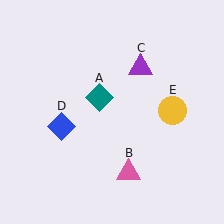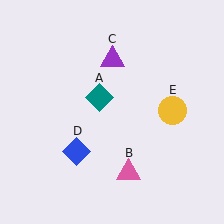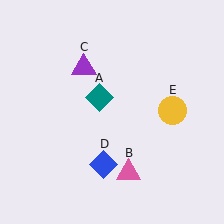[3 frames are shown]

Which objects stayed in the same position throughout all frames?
Teal diamond (object A) and pink triangle (object B) and yellow circle (object E) remained stationary.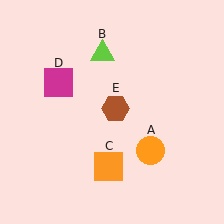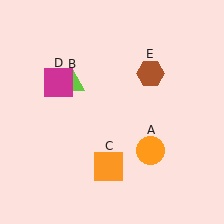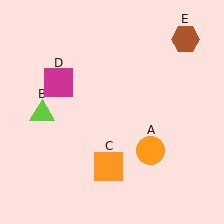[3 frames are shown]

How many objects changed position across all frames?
2 objects changed position: lime triangle (object B), brown hexagon (object E).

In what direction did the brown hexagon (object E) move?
The brown hexagon (object E) moved up and to the right.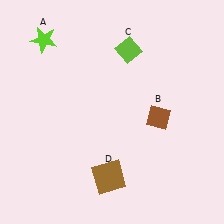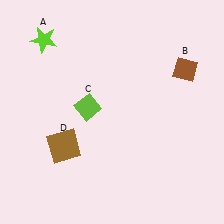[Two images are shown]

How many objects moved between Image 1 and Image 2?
3 objects moved between the two images.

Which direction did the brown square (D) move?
The brown square (D) moved left.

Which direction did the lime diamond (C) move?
The lime diamond (C) moved down.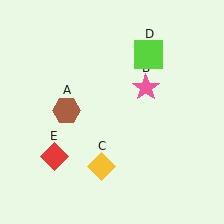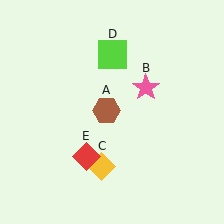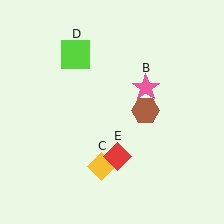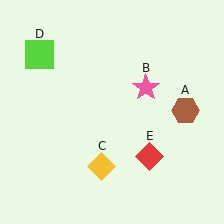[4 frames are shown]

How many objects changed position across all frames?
3 objects changed position: brown hexagon (object A), lime square (object D), red diamond (object E).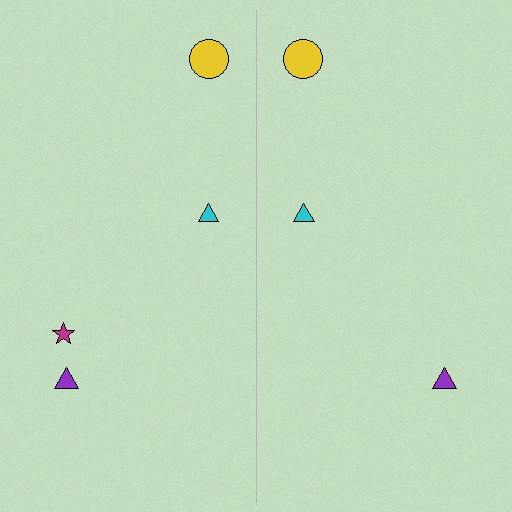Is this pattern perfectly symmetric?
No, the pattern is not perfectly symmetric. A magenta star is missing from the right side.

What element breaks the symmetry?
A magenta star is missing from the right side.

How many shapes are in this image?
There are 7 shapes in this image.